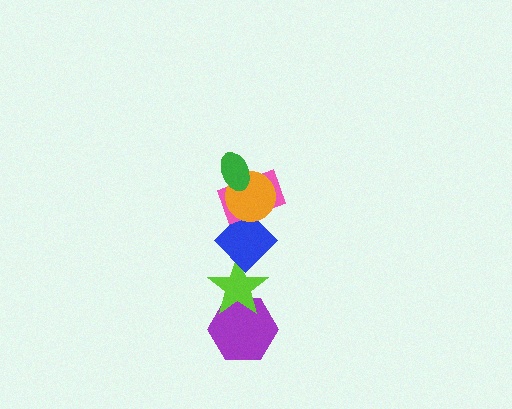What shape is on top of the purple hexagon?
The lime star is on top of the purple hexagon.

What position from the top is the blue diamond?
The blue diamond is 4th from the top.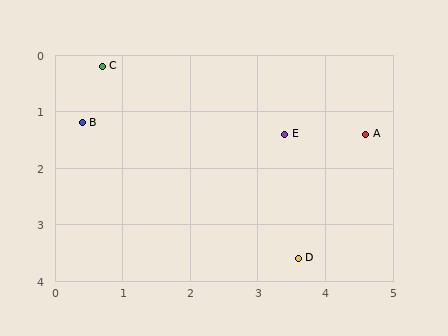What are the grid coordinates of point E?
Point E is at approximately (3.4, 1.4).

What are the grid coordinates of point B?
Point B is at approximately (0.4, 1.2).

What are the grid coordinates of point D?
Point D is at approximately (3.6, 3.6).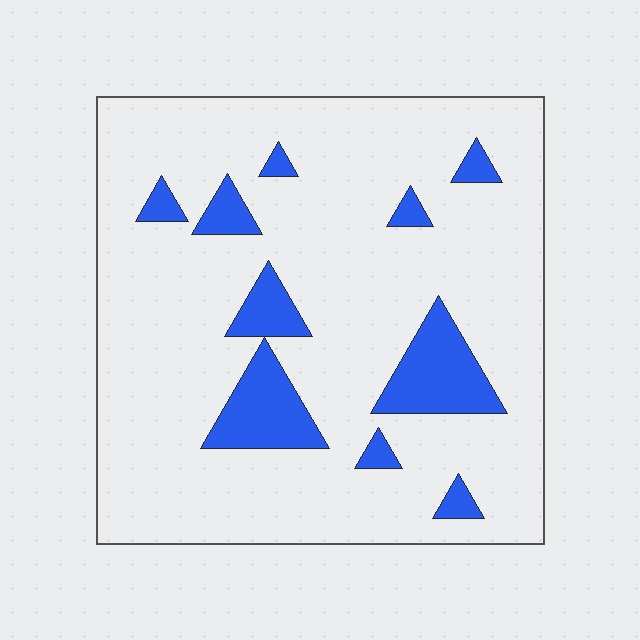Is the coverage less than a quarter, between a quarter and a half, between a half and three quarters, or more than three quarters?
Less than a quarter.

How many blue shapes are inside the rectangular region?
10.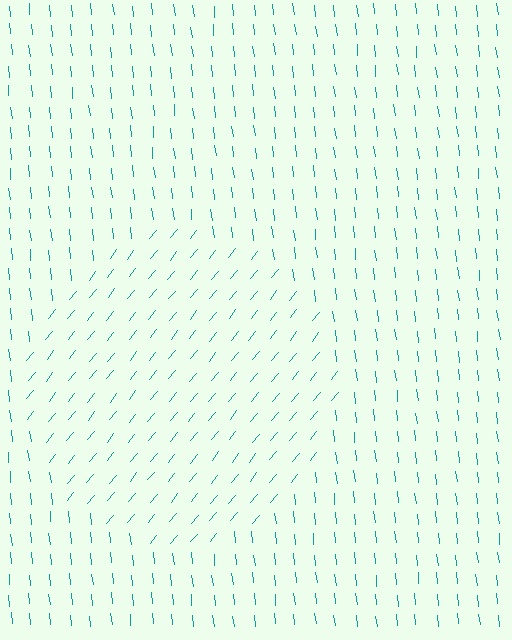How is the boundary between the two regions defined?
The boundary is defined purely by a change in line orientation (approximately 45 degrees difference). All lines are the same color and thickness.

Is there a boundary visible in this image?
Yes, there is a texture boundary formed by a change in line orientation.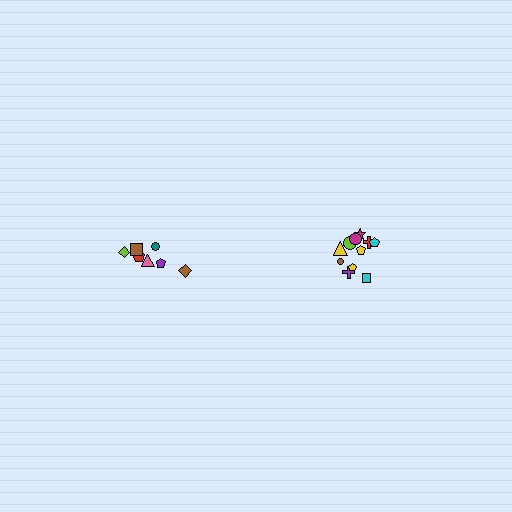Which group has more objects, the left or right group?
The right group.